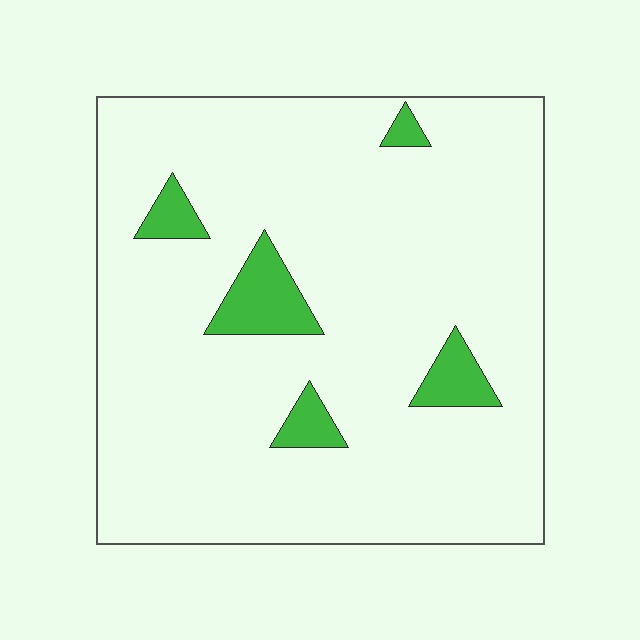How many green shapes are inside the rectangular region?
5.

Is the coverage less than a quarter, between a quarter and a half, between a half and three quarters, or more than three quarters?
Less than a quarter.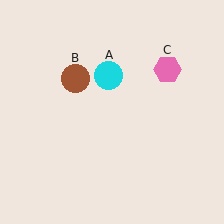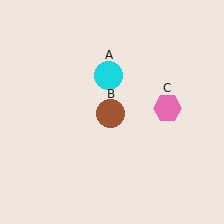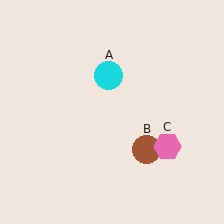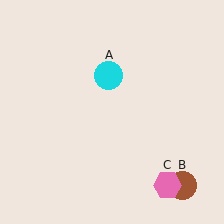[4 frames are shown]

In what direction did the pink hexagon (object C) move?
The pink hexagon (object C) moved down.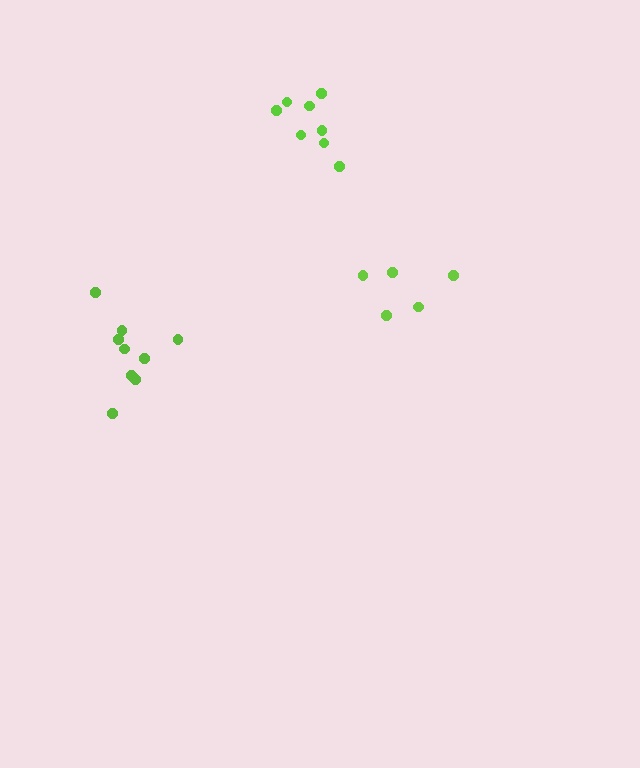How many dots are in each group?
Group 1: 5 dots, Group 2: 8 dots, Group 3: 9 dots (22 total).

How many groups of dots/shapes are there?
There are 3 groups.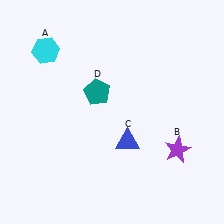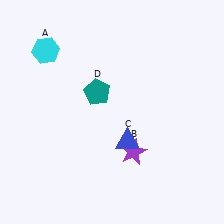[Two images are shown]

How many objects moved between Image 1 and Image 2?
1 object moved between the two images.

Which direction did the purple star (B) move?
The purple star (B) moved left.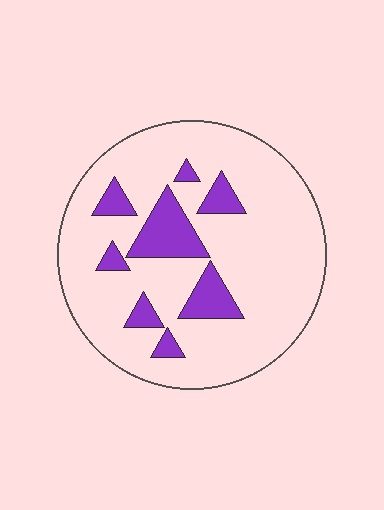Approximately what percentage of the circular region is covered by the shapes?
Approximately 15%.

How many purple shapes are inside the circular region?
8.